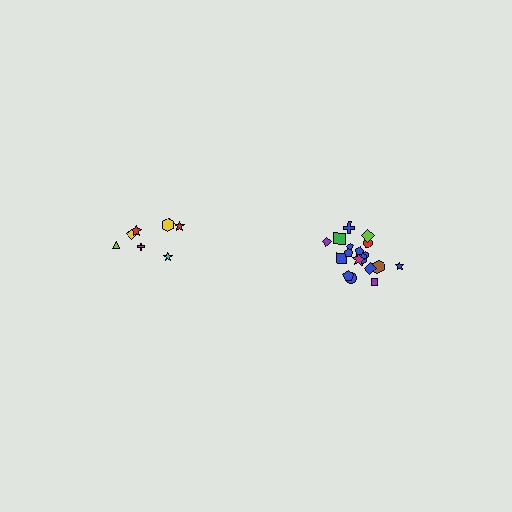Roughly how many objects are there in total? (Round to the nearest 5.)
Roughly 25 objects in total.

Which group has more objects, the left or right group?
The right group.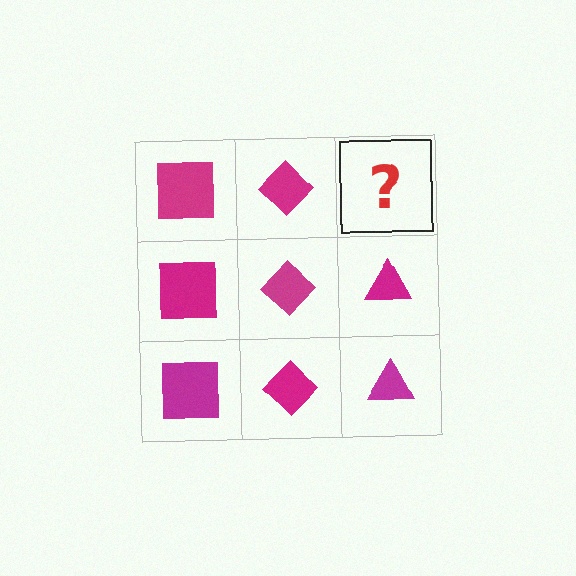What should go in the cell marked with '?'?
The missing cell should contain a magenta triangle.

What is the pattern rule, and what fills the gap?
The rule is that each column has a consistent shape. The gap should be filled with a magenta triangle.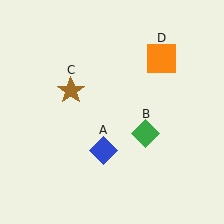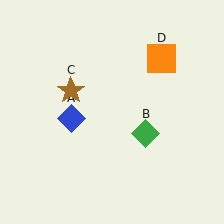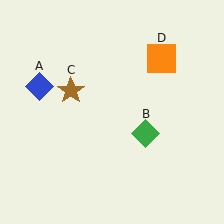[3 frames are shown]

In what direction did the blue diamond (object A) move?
The blue diamond (object A) moved up and to the left.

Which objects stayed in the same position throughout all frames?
Green diamond (object B) and brown star (object C) and orange square (object D) remained stationary.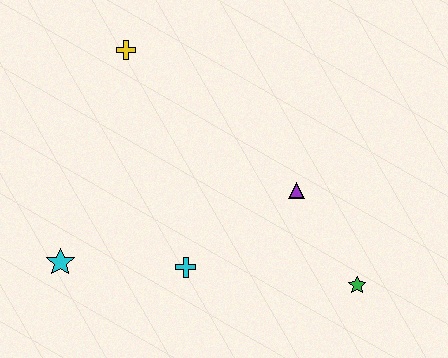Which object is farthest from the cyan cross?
The yellow cross is farthest from the cyan cross.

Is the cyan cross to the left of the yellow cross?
No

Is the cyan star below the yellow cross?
Yes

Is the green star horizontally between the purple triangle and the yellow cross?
No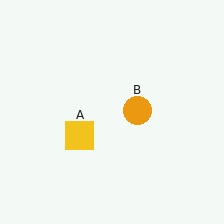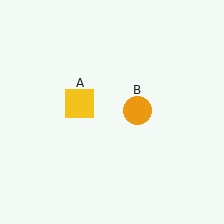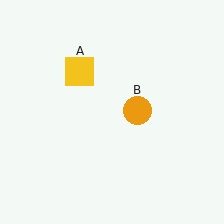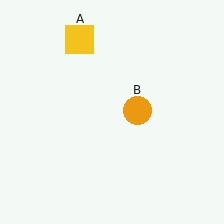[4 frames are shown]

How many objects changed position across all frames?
1 object changed position: yellow square (object A).